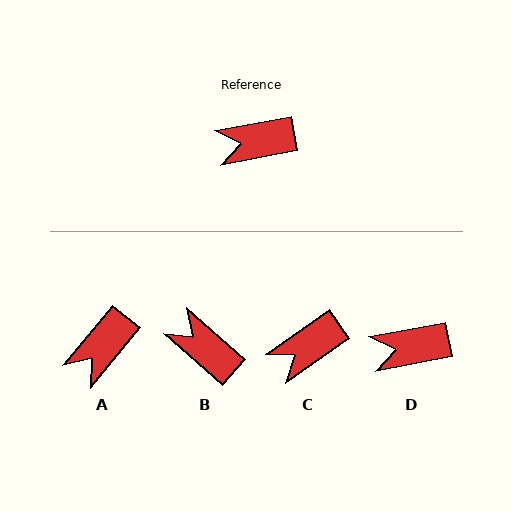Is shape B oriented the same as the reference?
No, it is off by about 52 degrees.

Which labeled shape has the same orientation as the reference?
D.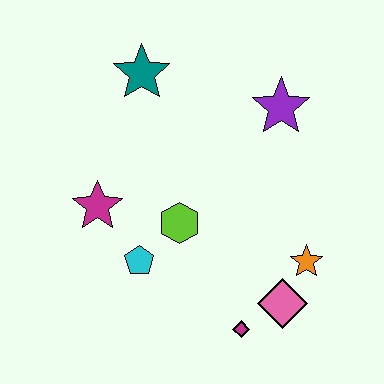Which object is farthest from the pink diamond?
The teal star is farthest from the pink diamond.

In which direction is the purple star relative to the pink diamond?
The purple star is above the pink diamond.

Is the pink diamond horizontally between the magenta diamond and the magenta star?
No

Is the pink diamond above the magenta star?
No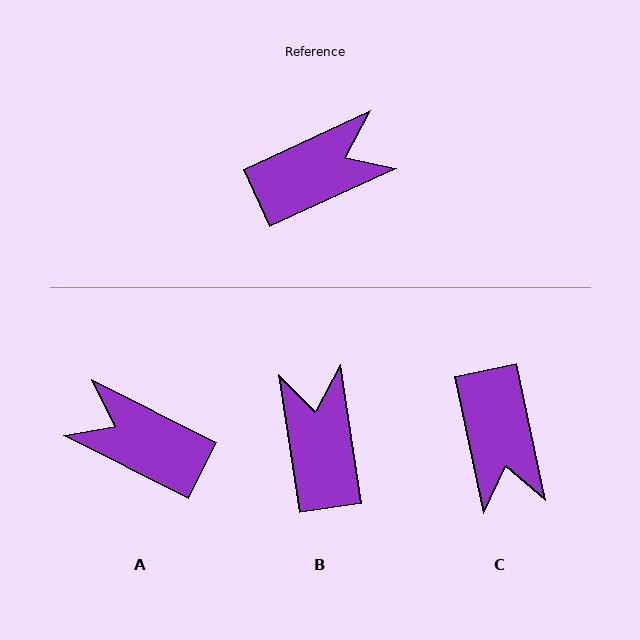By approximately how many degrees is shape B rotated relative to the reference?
Approximately 74 degrees counter-clockwise.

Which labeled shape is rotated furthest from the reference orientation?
A, about 129 degrees away.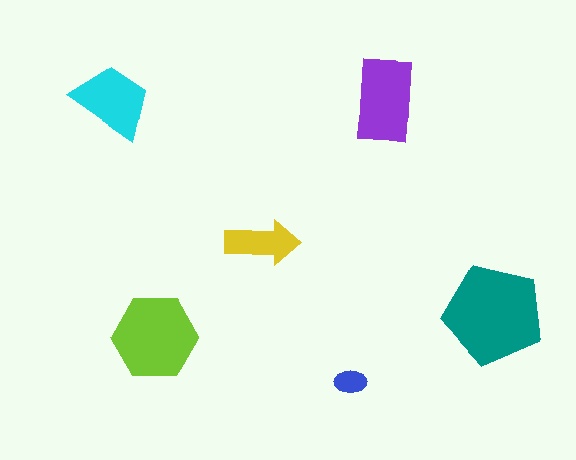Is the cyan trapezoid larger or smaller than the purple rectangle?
Smaller.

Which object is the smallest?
The blue ellipse.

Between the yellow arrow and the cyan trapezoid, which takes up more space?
The cyan trapezoid.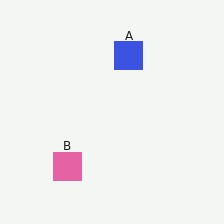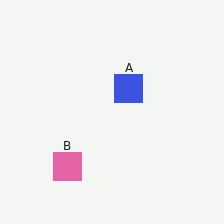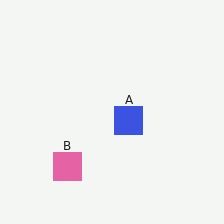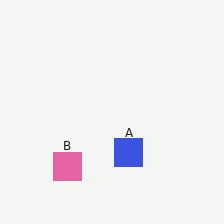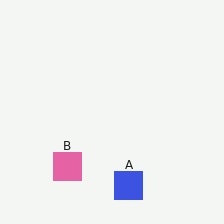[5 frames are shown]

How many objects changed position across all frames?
1 object changed position: blue square (object A).